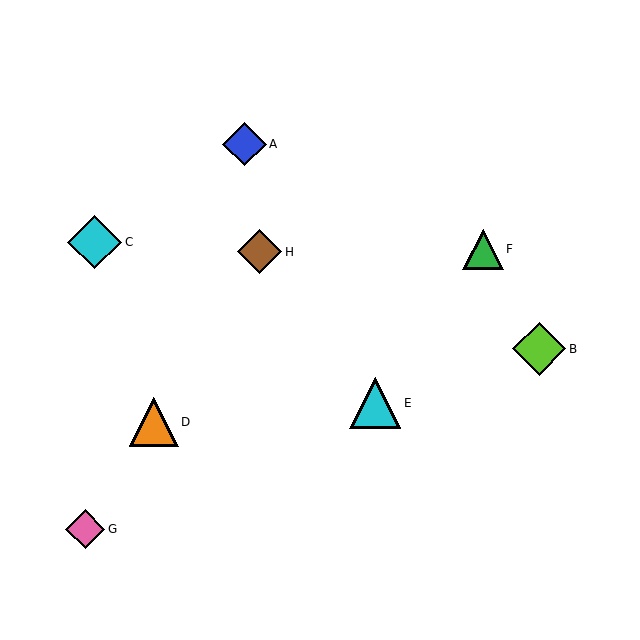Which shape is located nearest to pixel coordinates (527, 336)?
The lime diamond (labeled B) at (539, 349) is nearest to that location.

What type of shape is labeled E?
Shape E is a cyan triangle.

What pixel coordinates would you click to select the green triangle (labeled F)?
Click at (483, 249) to select the green triangle F.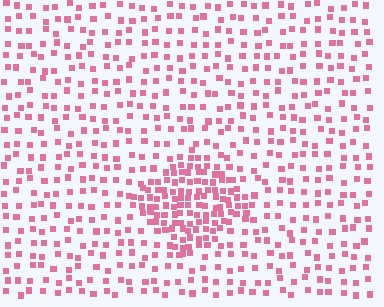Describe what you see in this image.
The image contains small pink elements arranged at two different densities. A diamond-shaped region is visible where the elements are more densely packed than the surrounding area.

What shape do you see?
I see a diamond.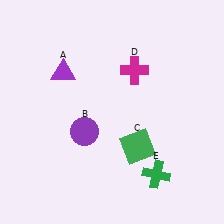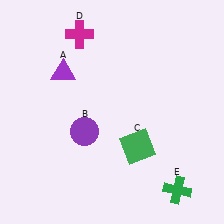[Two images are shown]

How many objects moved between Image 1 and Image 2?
2 objects moved between the two images.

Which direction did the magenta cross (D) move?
The magenta cross (D) moved left.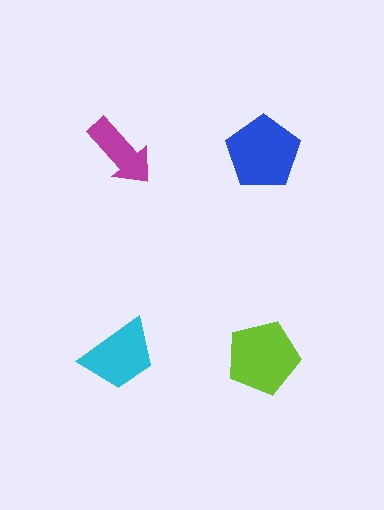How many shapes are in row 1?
2 shapes.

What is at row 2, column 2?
A lime pentagon.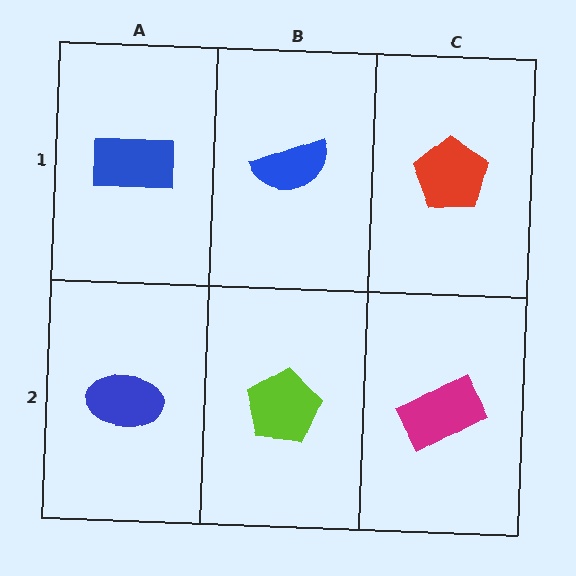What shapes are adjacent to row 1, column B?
A lime pentagon (row 2, column B), a blue rectangle (row 1, column A), a red pentagon (row 1, column C).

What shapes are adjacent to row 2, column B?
A blue semicircle (row 1, column B), a blue ellipse (row 2, column A), a magenta rectangle (row 2, column C).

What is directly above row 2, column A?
A blue rectangle.